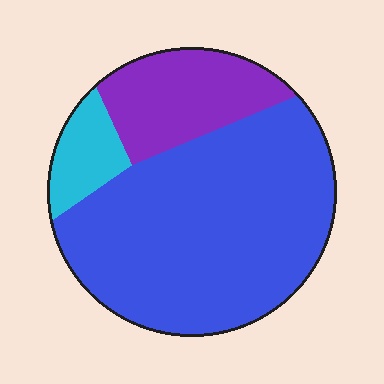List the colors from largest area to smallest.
From largest to smallest: blue, purple, cyan.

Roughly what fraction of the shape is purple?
Purple takes up about one fifth (1/5) of the shape.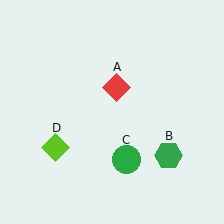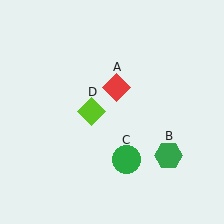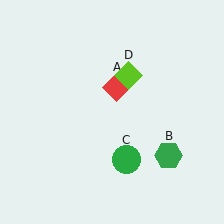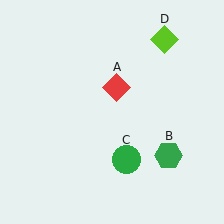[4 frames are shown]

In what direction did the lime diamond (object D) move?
The lime diamond (object D) moved up and to the right.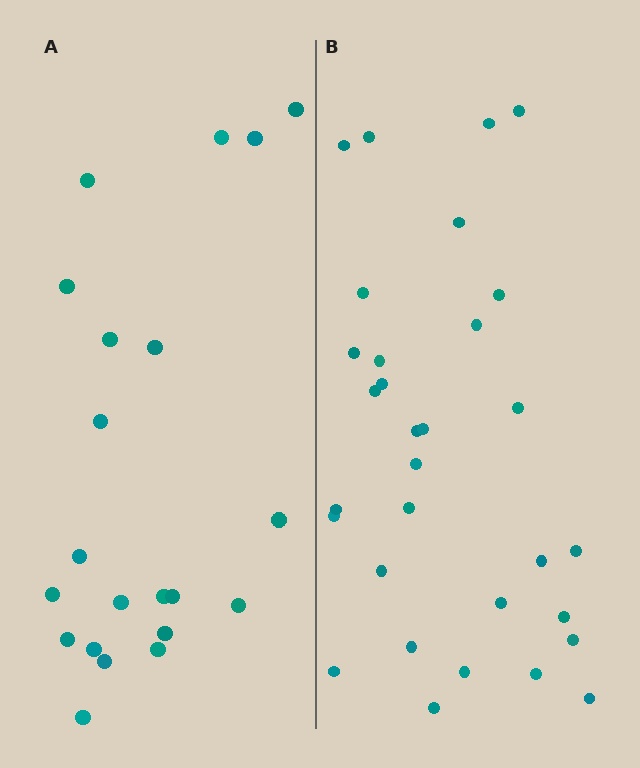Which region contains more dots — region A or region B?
Region B (the right region) has more dots.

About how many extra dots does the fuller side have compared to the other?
Region B has roughly 10 or so more dots than region A.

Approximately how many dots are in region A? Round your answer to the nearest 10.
About 20 dots. (The exact count is 21, which rounds to 20.)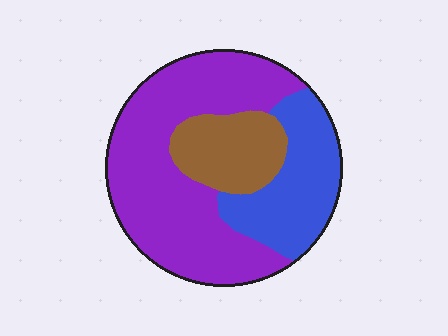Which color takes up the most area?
Purple, at roughly 55%.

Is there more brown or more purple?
Purple.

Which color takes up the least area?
Brown, at roughly 20%.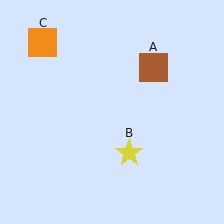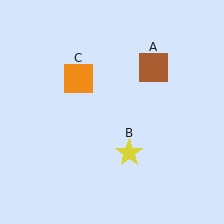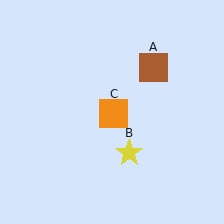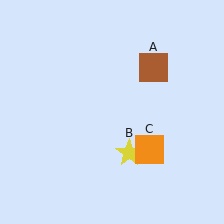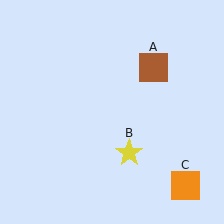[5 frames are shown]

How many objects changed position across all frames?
1 object changed position: orange square (object C).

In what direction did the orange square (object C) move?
The orange square (object C) moved down and to the right.